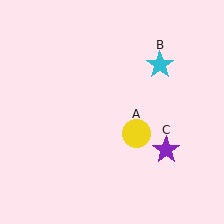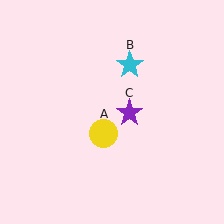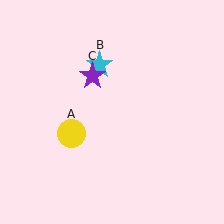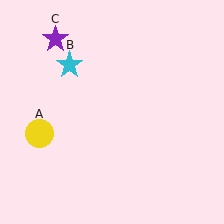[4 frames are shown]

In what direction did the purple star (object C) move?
The purple star (object C) moved up and to the left.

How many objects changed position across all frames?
3 objects changed position: yellow circle (object A), cyan star (object B), purple star (object C).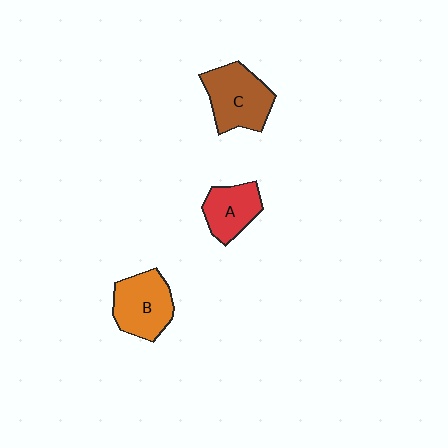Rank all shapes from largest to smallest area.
From largest to smallest: C (brown), B (orange), A (red).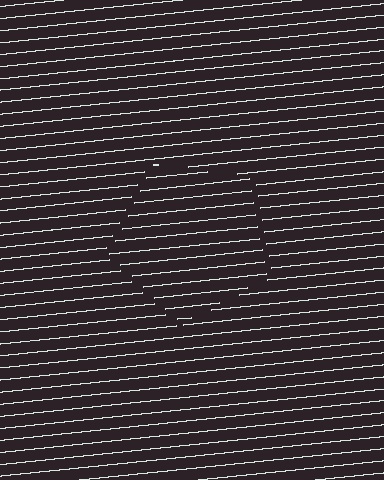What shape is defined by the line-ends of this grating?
An illusory pentagon. The interior of the shape contains the same grating, shifted by half a period — the contour is defined by the phase discontinuity where line-ends from the inner and outer gratings abut.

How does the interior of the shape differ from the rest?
The interior of the shape contains the same grating, shifted by half a period — the contour is defined by the phase discontinuity where line-ends from the inner and outer gratings abut.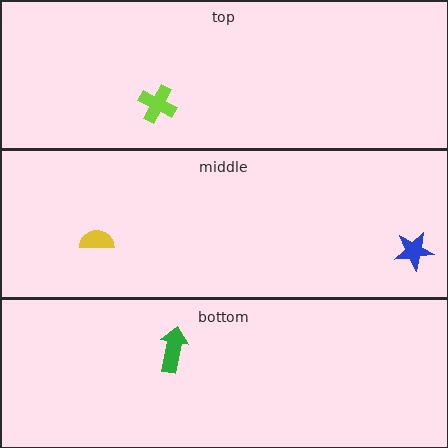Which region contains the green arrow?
The bottom region.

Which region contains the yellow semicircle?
The middle region.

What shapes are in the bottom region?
The green arrow.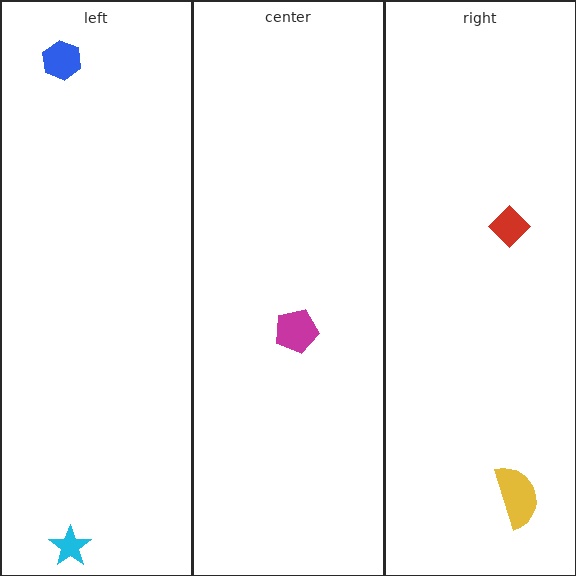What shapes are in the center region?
The magenta pentagon.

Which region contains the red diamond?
The right region.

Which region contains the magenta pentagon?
The center region.